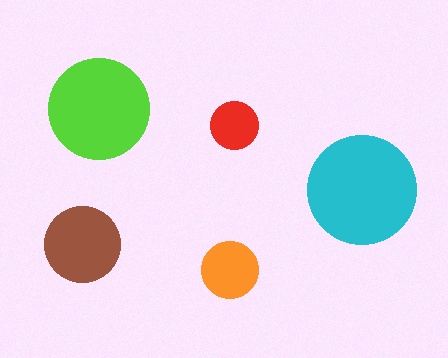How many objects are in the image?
There are 5 objects in the image.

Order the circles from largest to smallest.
the cyan one, the lime one, the brown one, the orange one, the red one.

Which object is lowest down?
The orange circle is bottommost.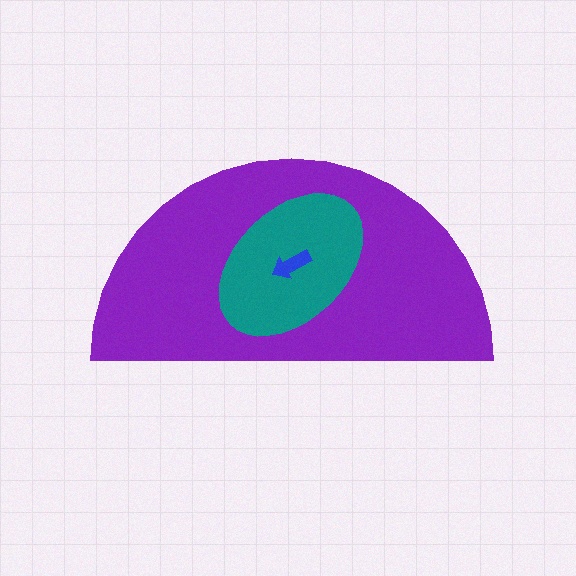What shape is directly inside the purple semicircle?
The teal ellipse.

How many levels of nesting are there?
3.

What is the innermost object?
The blue arrow.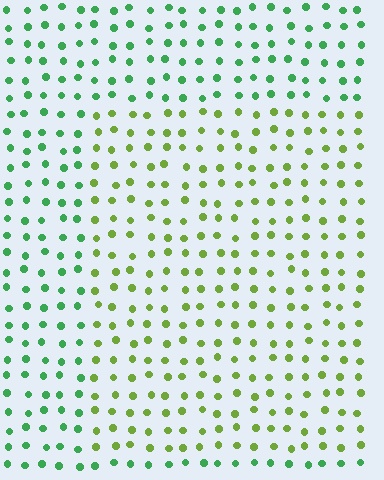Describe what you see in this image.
The image is filled with small green elements in a uniform arrangement. A rectangle-shaped region is visible where the elements are tinted to a slightly different hue, forming a subtle color boundary.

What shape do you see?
I see a rectangle.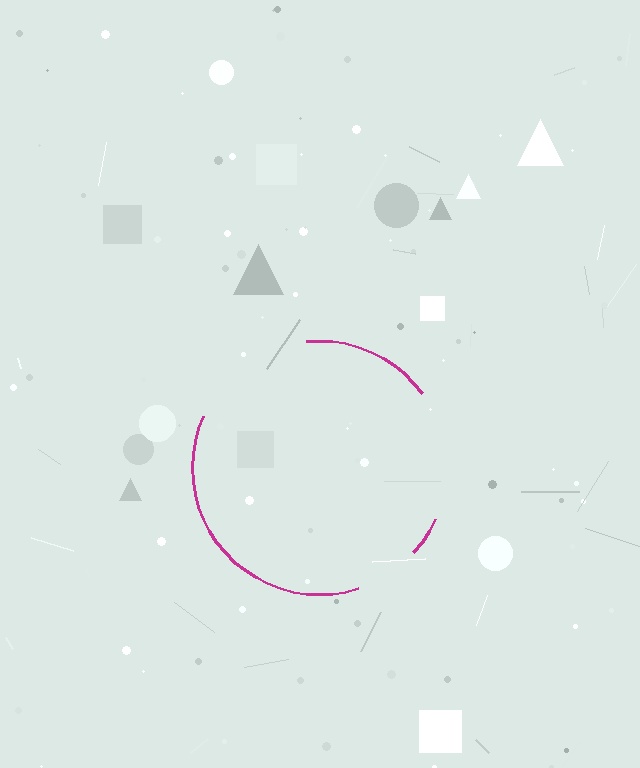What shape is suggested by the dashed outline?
The dashed outline suggests a circle.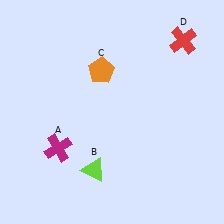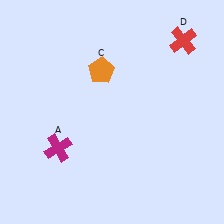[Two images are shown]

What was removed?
The lime triangle (B) was removed in Image 2.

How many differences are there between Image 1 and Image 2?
There is 1 difference between the two images.